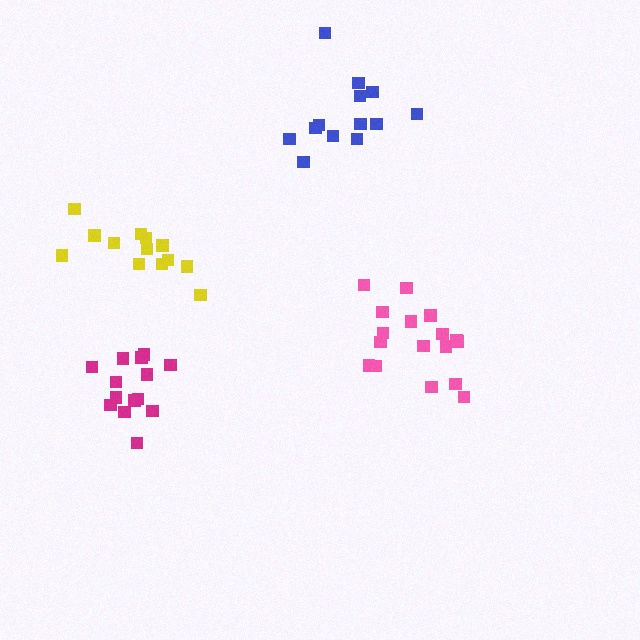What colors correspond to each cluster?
The clusters are colored: pink, magenta, yellow, blue.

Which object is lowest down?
The magenta cluster is bottommost.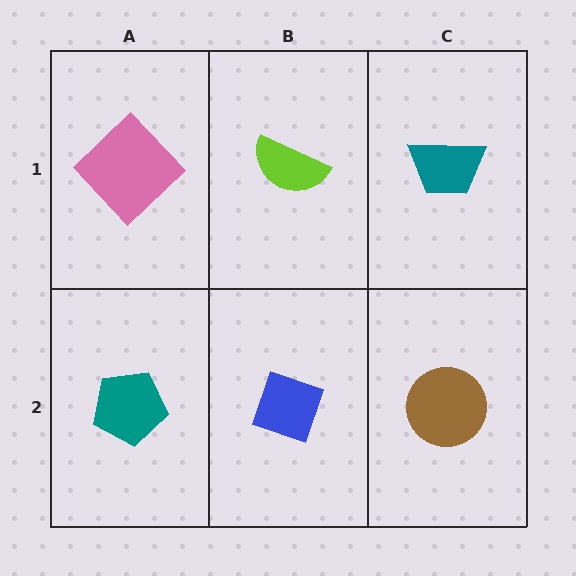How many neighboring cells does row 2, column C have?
2.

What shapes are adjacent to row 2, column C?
A teal trapezoid (row 1, column C), a blue diamond (row 2, column B).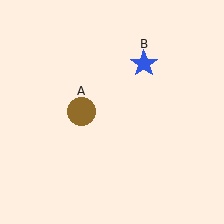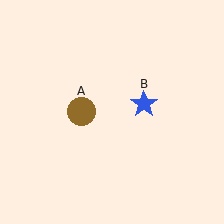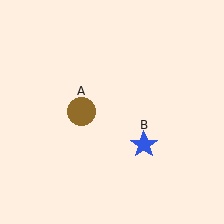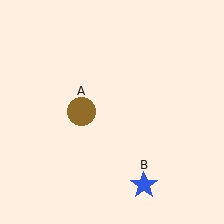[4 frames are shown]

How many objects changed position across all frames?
1 object changed position: blue star (object B).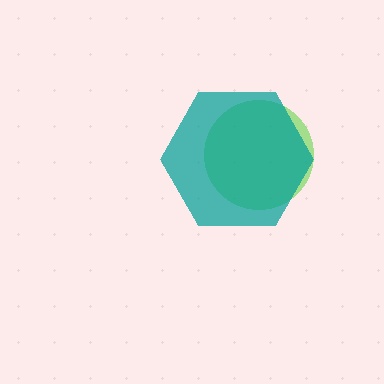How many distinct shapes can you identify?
There are 2 distinct shapes: a lime circle, a teal hexagon.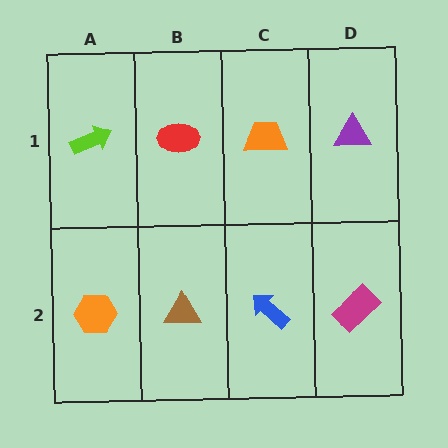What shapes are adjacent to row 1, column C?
A blue arrow (row 2, column C), a red ellipse (row 1, column B), a purple triangle (row 1, column D).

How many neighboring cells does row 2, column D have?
2.